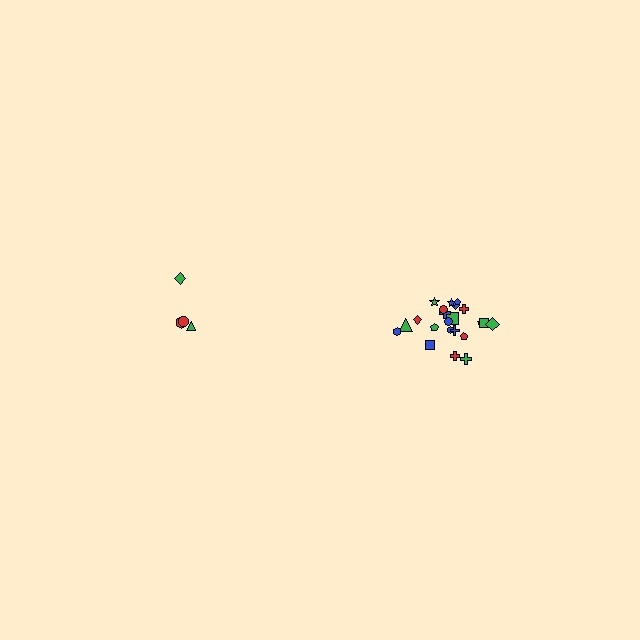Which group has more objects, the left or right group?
The right group.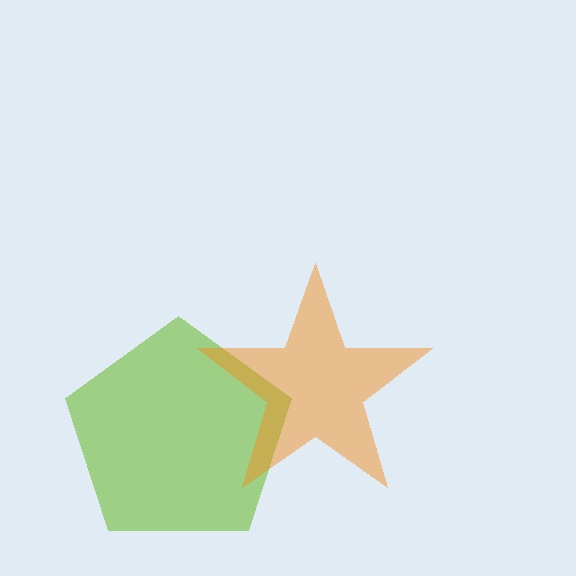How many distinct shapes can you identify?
There are 2 distinct shapes: a lime pentagon, an orange star.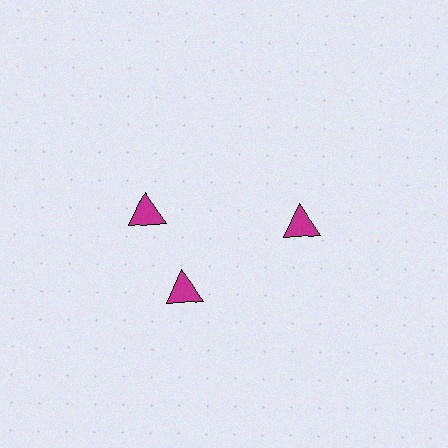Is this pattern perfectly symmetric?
No. The 3 magenta triangles are arranged in a ring, but one element near the 11 o'clock position is rotated out of alignment along the ring, breaking the 3-fold rotational symmetry.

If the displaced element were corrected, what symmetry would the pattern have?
It would have 3-fold rotational symmetry — the pattern would map onto itself every 120 degrees.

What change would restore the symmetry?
The symmetry would be restored by rotating it back into even spacing with its neighbors so that all 3 triangles sit at equal angles and equal distance from the center.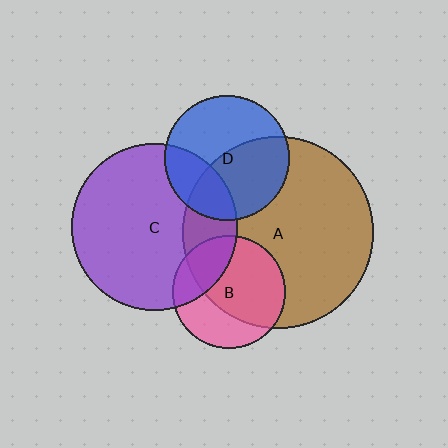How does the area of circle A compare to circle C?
Approximately 1.3 times.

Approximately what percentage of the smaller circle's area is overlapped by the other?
Approximately 25%.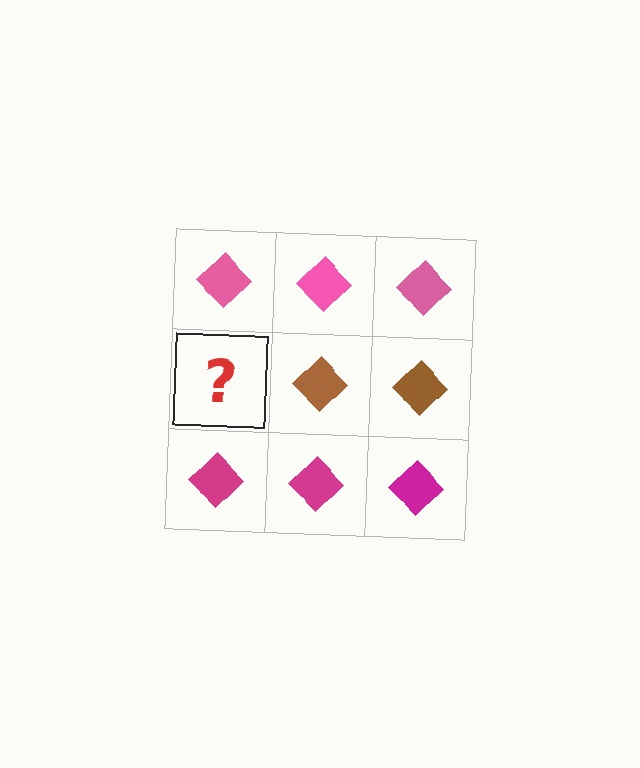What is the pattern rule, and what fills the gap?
The rule is that each row has a consistent color. The gap should be filled with a brown diamond.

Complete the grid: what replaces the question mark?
The question mark should be replaced with a brown diamond.